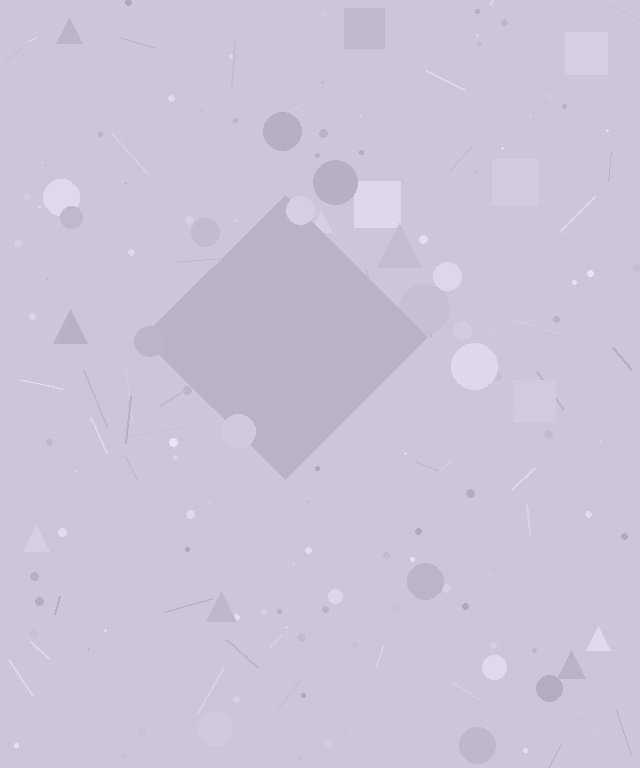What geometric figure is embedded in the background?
A diamond is embedded in the background.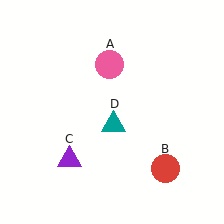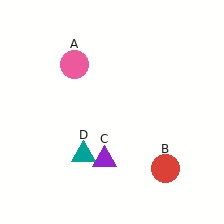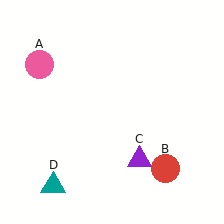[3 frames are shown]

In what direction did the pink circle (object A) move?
The pink circle (object A) moved left.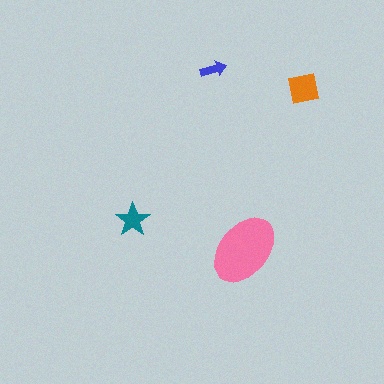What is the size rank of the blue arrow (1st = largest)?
4th.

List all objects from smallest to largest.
The blue arrow, the teal star, the orange square, the pink ellipse.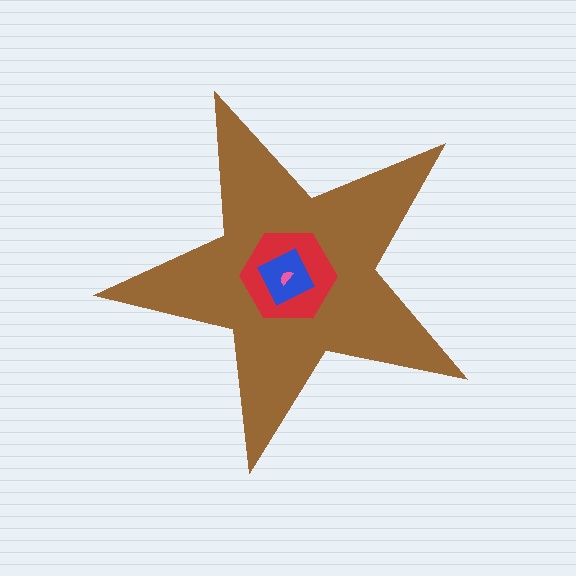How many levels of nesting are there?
4.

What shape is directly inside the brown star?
The red hexagon.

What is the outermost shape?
The brown star.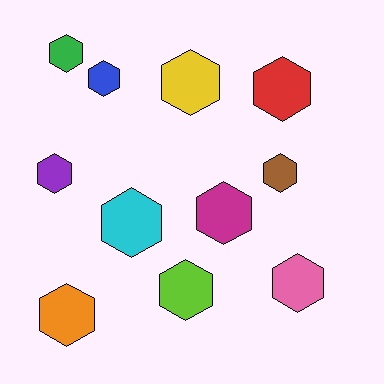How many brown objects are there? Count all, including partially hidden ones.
There is 1 brown object.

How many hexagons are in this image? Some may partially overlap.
There are 11 hexagons.